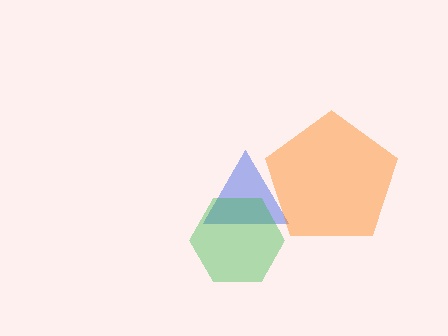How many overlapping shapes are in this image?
There are 3 overlapping shapes in the image.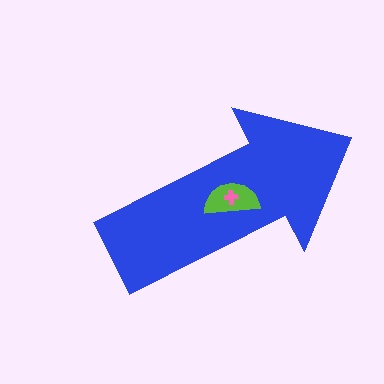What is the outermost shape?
The blue arrow.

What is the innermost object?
The pink cross.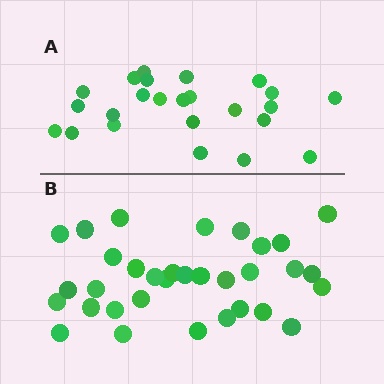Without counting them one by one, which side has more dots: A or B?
Region B (the bottom region) has more dots.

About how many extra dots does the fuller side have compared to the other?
Region B has roughly 8 or so more dots than region A.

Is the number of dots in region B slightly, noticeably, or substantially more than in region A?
Region B has noticeably more, but not dramatically so. The ratio is roughly 1.4 to 1.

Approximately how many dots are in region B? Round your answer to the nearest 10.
About 30 dots. (The exact count is 33, which rounds to 30.)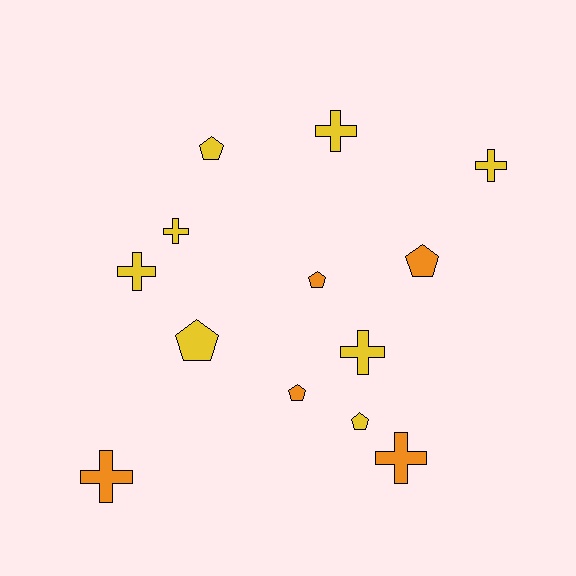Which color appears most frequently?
Yellow, with 8 objects.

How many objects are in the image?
There are 13 objects.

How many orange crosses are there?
There are 2 orange crosses.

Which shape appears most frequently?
Cross, with 7 objects.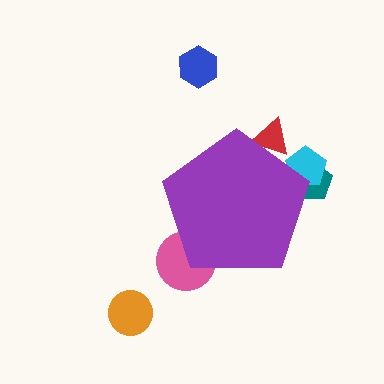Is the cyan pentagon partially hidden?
Yes, the cyan pentagon is partially hidden behind the purple pentagon.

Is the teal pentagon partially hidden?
Yes, the teal pentagon is partially hidden behind the purple pentagon.